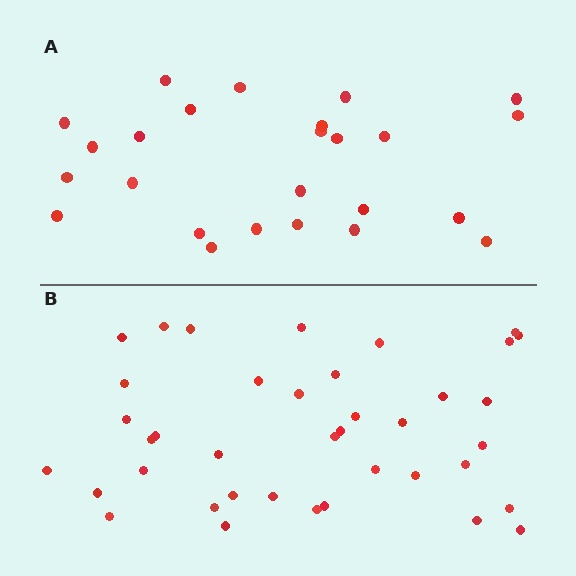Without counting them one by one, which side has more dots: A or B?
Region B (the bottom region) has more dots.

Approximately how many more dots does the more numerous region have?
Region B has approximately 15 more dots than region A.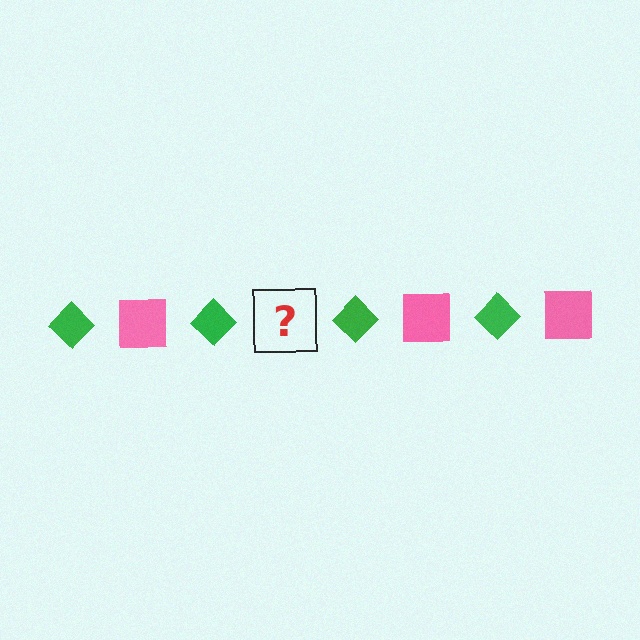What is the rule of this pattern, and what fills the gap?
The rule is that the pattern alternates between green diamond and pink square. The gap should be filled with a pink square.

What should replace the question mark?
The question mark should be replaced with a pink square.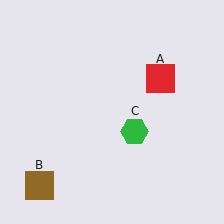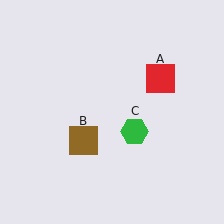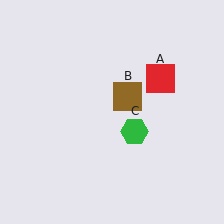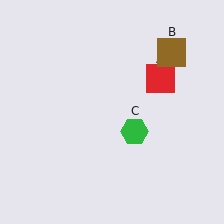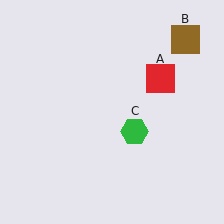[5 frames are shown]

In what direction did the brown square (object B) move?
The brown square (object B) moved up and to the right.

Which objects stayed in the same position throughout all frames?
Red square (object A) and green hexagon (object C) remained stationary.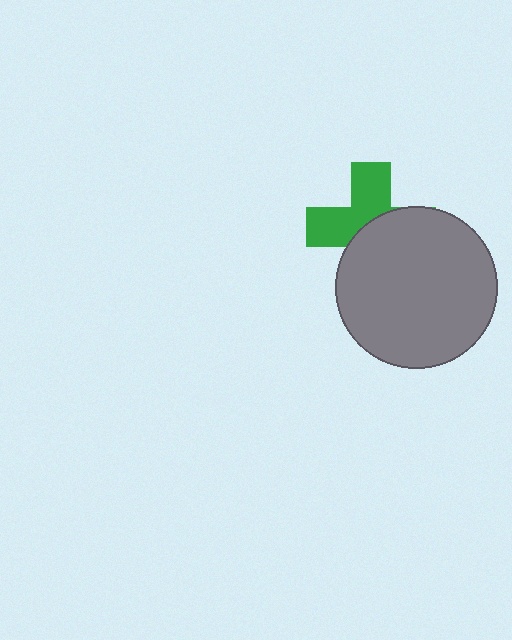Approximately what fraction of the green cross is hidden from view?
Roughly 52% of the green cross is hidden behind the gray circle.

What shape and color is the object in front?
The object in front is a gray circle.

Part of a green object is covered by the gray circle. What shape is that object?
It is a cross.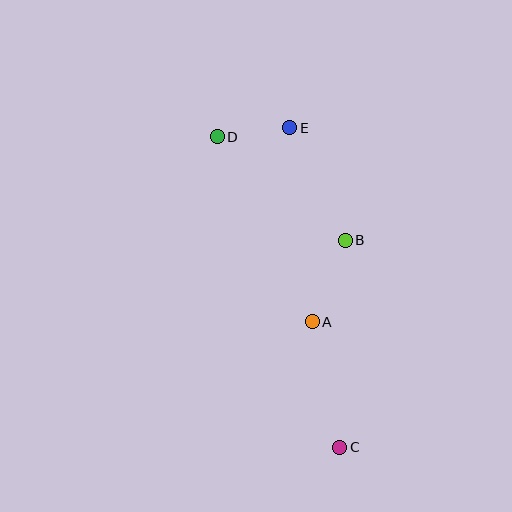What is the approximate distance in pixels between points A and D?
The distance between A and D is approximately 208 pixels.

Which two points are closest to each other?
Points D and E are closest to each other.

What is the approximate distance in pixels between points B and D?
The distance between B and D is approximately 165 pixels.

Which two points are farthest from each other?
Points C and D are farthest from each other.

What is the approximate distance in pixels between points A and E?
The distance between A and E is approximately 195 pixels.